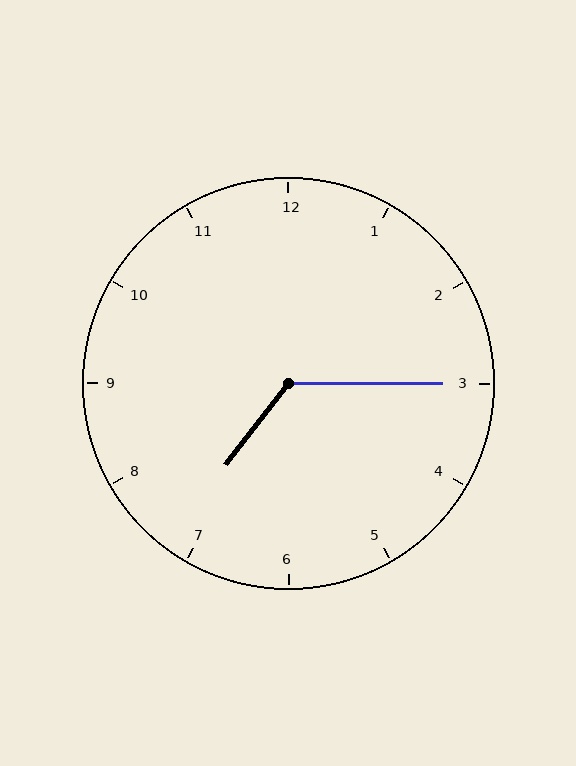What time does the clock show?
7:15.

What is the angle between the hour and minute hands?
Approximately 128 degrees.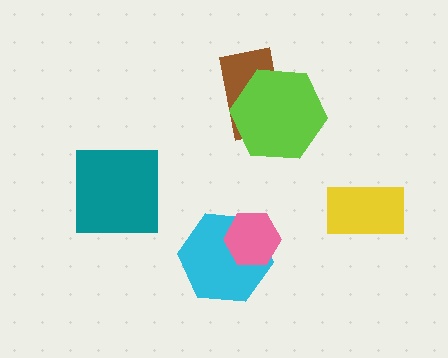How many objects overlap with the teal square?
0 objects overlap with the teal square.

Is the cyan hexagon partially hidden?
Yes, it is partially covered by another shape.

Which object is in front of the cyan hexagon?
The pink hexagon is in front of the cyan hexagon.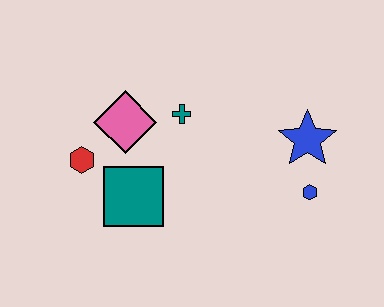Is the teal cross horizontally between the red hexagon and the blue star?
Yes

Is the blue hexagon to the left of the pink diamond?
No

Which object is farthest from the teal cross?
The blue hexagon is farthest from the teal cross.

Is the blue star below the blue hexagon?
No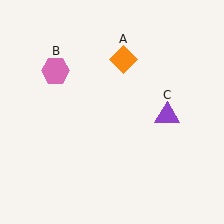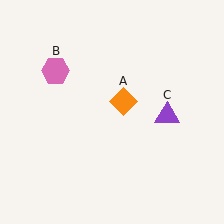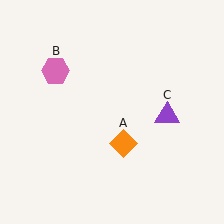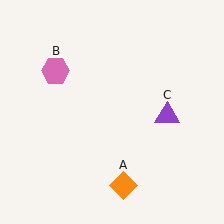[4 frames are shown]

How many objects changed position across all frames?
1 object changed position: orange diamond (object A).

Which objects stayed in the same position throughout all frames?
Pink hexagon (object B) and purple triangle (object C) remained stationary.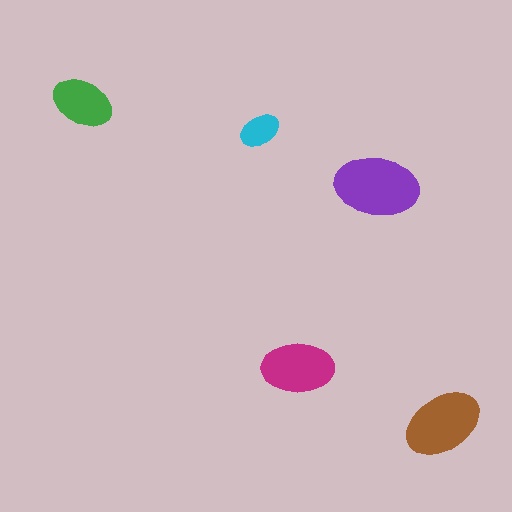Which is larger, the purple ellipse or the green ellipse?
The purple one.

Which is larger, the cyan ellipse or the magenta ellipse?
The magenta one.